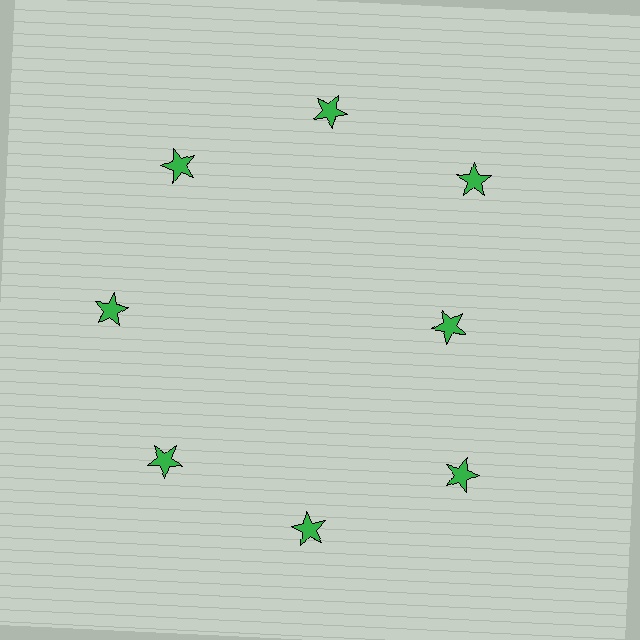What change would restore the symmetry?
The symmetry would be restored by moving it outward, back onto the ring so that all 8 stars sit at equal angles and equal distance from the center.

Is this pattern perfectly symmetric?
No. The 8 green stars are arranged in a ring, but one element near the 3 o'clock position is pulled inward toward the center, breaking the 8-fold rotational symmetry.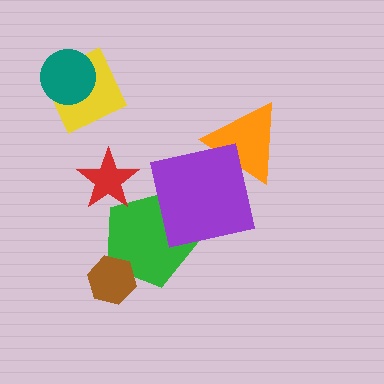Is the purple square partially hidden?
No, no other shape covers it.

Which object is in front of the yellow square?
The teal circle is in front of the yellow square.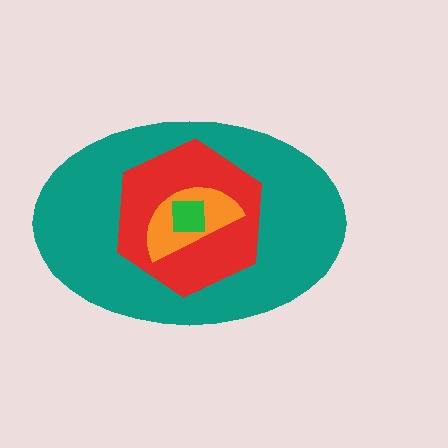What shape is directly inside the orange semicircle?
The green square.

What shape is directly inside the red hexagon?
The orange semicircle.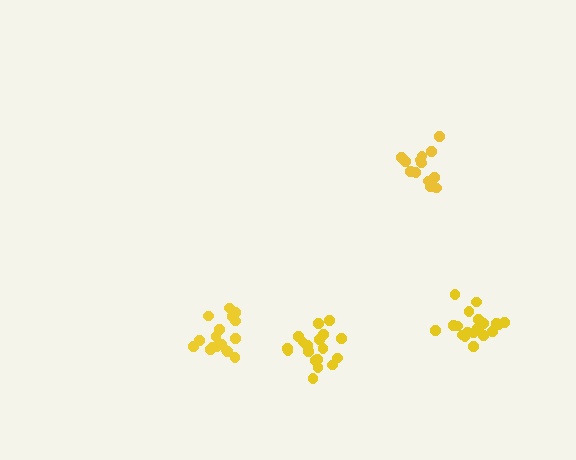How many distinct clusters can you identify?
There are 4 distinct clusters.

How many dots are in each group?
Group 1: 20 dots, Group 2: 18 dots, Group 3: 18 dots, Group 4: 14 dots (70 total).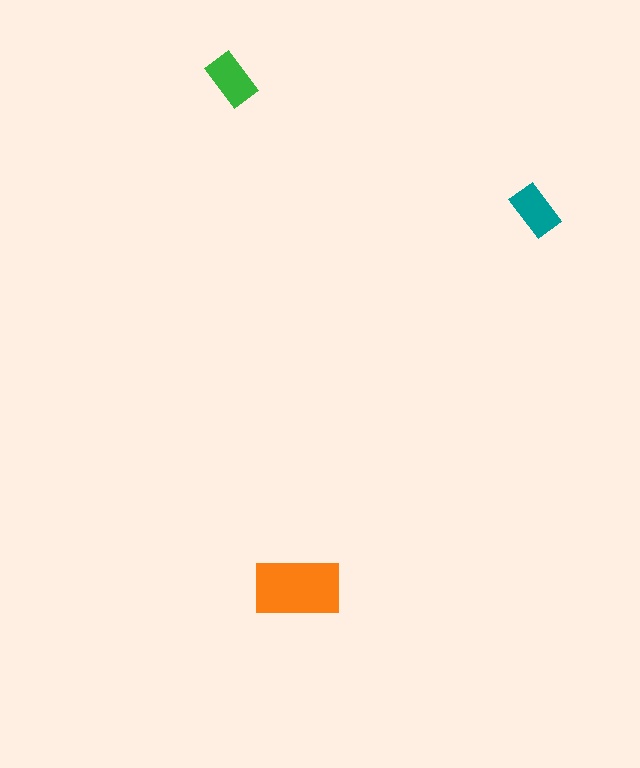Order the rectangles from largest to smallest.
the orange one, the green one, the teal one.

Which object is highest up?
The green rectangle is topmost.